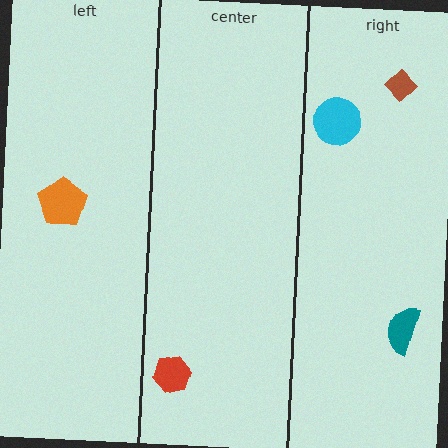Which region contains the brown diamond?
The right region.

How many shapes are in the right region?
3.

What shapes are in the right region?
The brown diamond, the teal semicircle, the cyan circle.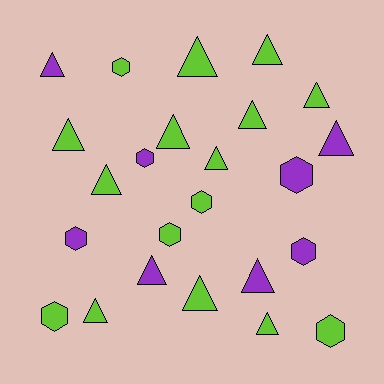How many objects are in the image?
There are 24 objects.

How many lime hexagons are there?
There are 5 lime hexagons.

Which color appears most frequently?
Lime, with 16 objects.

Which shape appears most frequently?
Triangle, with 15 objects.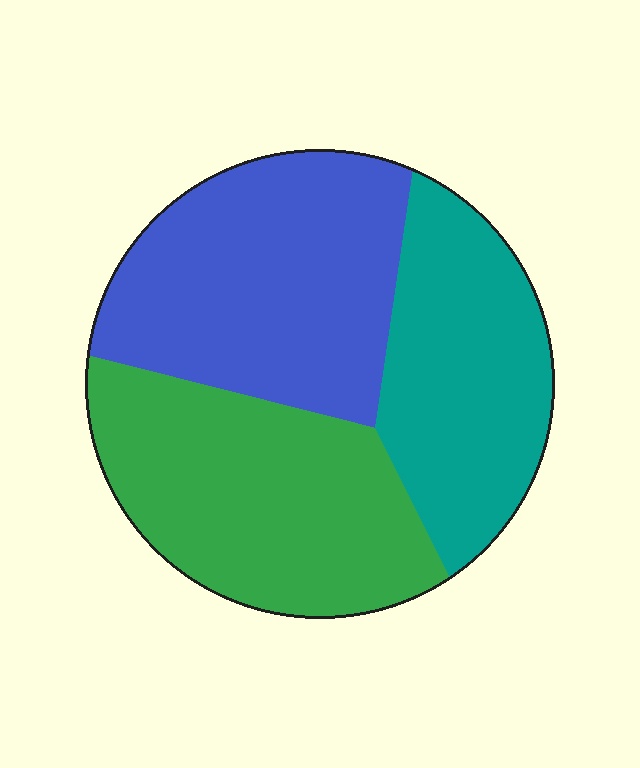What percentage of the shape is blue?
Blue covers about 35% of the shape.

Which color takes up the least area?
Teal, at roughly 30%.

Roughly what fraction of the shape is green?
Green covers around 35% of the shape.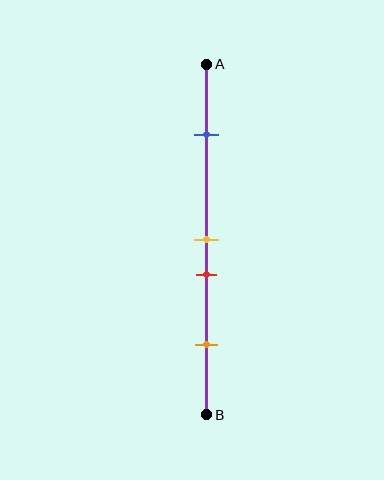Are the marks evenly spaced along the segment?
No, the marks are not evenly spaced.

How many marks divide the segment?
There are 4 marks dividing the segment.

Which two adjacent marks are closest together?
The yellow and red marks are the closest adjacent pair.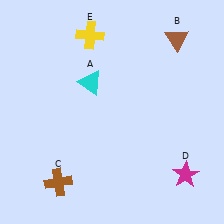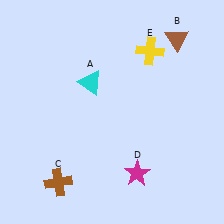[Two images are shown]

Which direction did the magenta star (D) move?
The magenta star (D) moved left.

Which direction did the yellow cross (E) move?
The yellow cross (E) moved right.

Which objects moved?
The objects that moved are: the magenta star (D), the yellow cross (E).